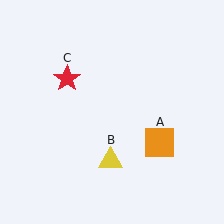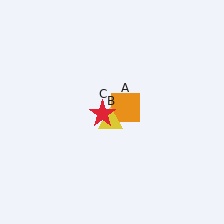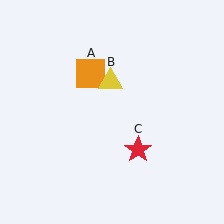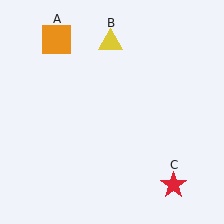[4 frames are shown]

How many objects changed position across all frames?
3 objects changed position: orange square (object A), yellow triangle (object B), red star (object C).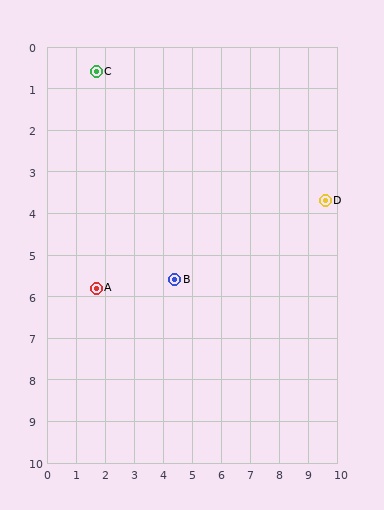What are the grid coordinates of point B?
Point B is at approximately (4.4, 5.6).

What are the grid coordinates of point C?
Point C is at approximately (1.7, 0.6).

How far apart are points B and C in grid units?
Points B and C are about 5.7 grid units apart.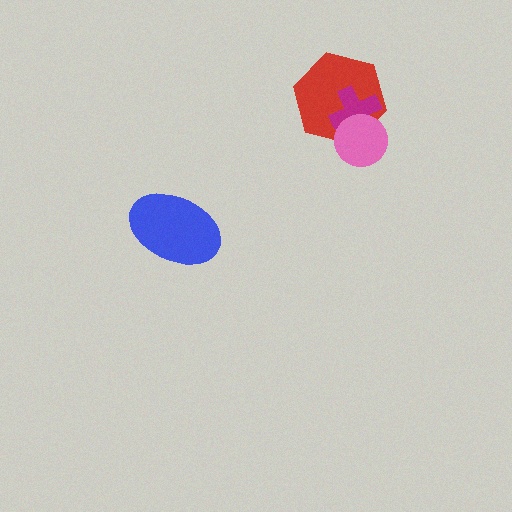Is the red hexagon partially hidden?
Yes, it is partially covered by another shape.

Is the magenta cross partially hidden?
Yes, it is partially covered by another shape.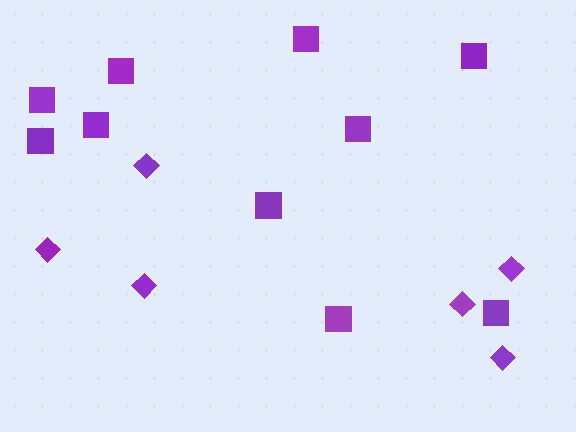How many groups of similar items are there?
There are 2 groups: one group of diamonds (6) and one group of squares (10).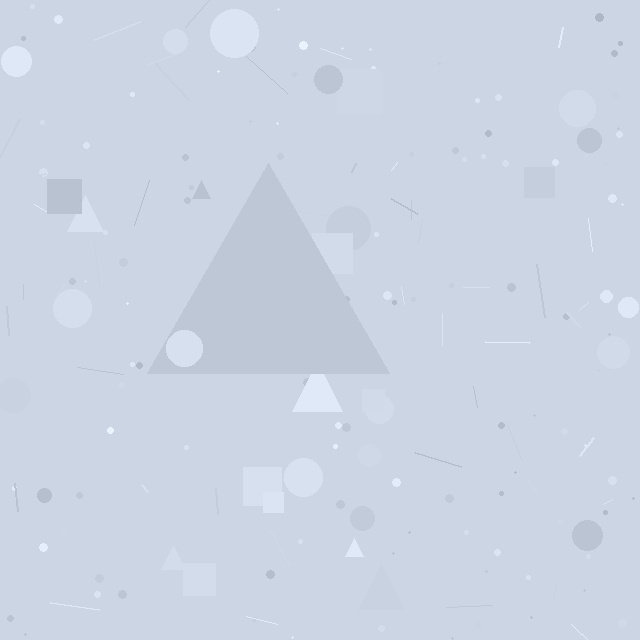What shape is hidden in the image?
A triangle is hidden in the image.